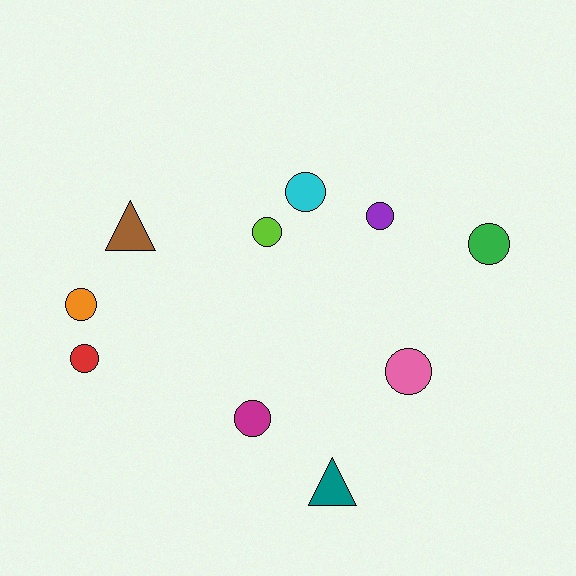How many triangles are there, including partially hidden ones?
There are 2 triangles.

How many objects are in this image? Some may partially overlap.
There are 10 objects.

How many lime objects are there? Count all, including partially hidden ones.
There is 1 lime object.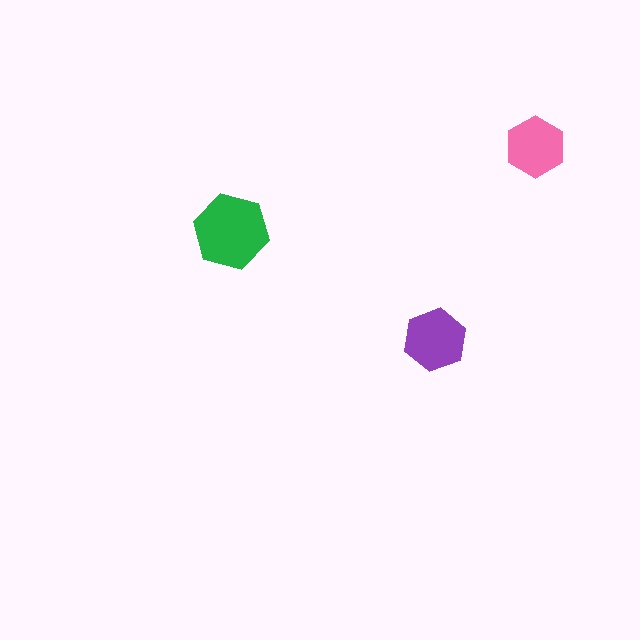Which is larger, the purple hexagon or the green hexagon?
The green one.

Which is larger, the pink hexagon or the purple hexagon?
The purple one.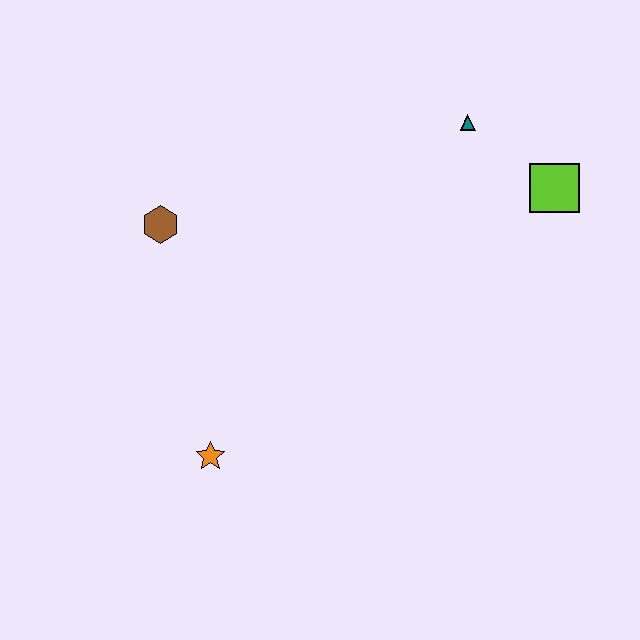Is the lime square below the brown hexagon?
No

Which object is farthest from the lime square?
The orange star is farthest from the lime square.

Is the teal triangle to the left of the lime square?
Yes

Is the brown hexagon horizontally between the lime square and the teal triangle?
No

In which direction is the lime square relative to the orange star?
The lime square is to the right of the orange star.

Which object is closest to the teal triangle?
The lime square is closest to the teal triangle.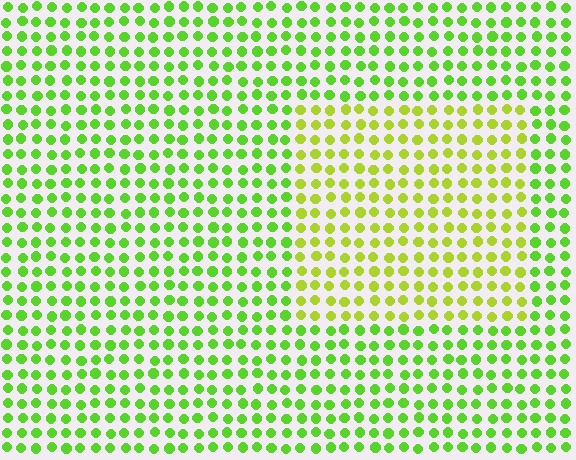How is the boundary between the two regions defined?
The boundary is defined purely by a slight shift in hue (about 29 degrees). Spacing, size, and orientation are identical on both sides.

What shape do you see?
I see a rectangle.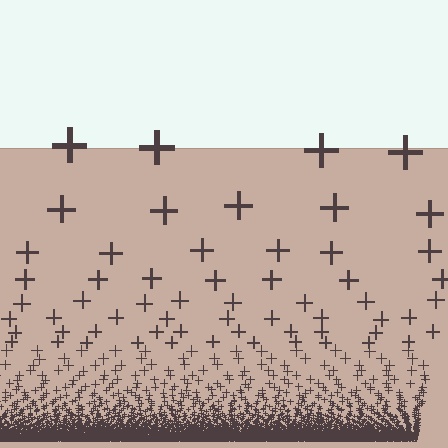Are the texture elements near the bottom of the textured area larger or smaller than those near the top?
Smaller. The gradient is inverted — elements near the bottom are smaller and denser.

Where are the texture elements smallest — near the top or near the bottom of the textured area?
Near the bottom.